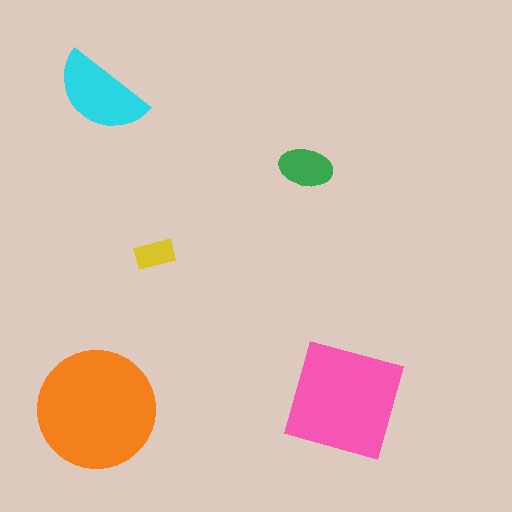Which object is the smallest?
The yellow rectangle.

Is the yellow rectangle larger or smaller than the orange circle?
Smaller.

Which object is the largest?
The orange circle.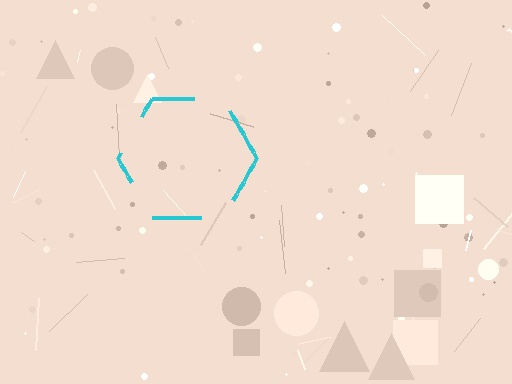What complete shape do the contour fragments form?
The contour fragments form a hexagon.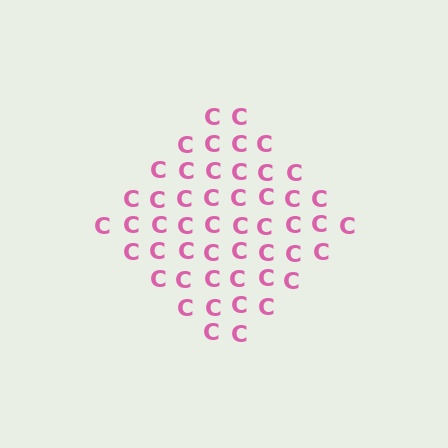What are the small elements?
The small elements are letter C's.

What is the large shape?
The large shape is a diamond.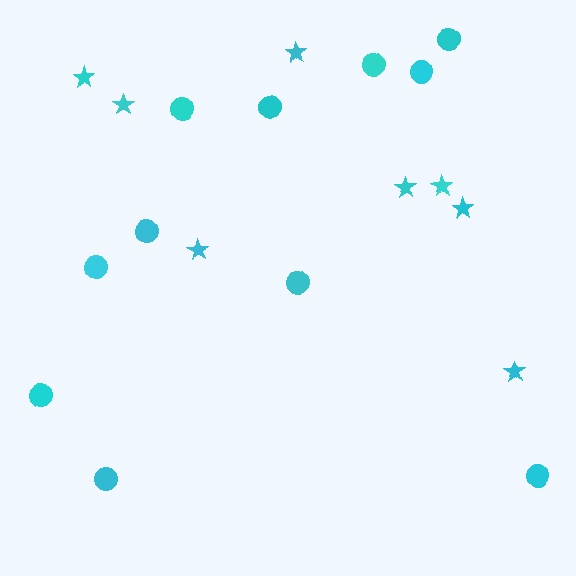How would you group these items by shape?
There are 2 groups: one group of stars (8) and one group of circles (11).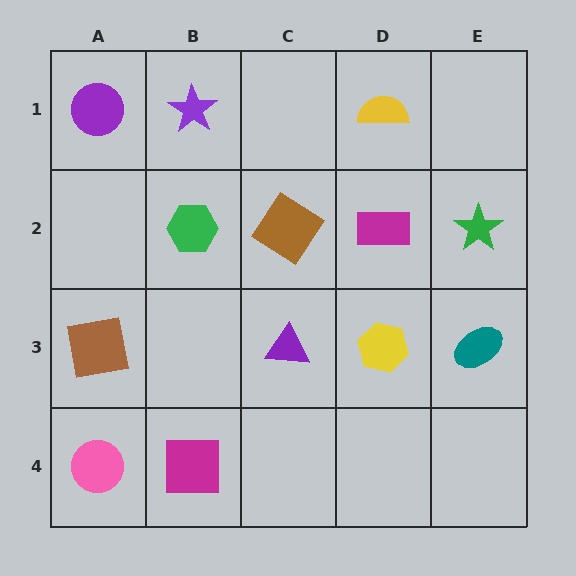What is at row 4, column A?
A pink circle.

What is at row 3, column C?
A purple triangle.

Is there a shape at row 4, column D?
No, that cell is empty.